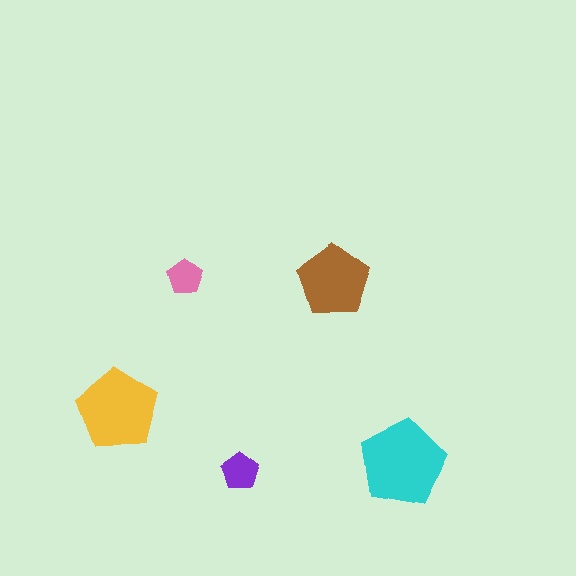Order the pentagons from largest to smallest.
the cyan one, the yellow one, the brown one, the purple one, the pink one.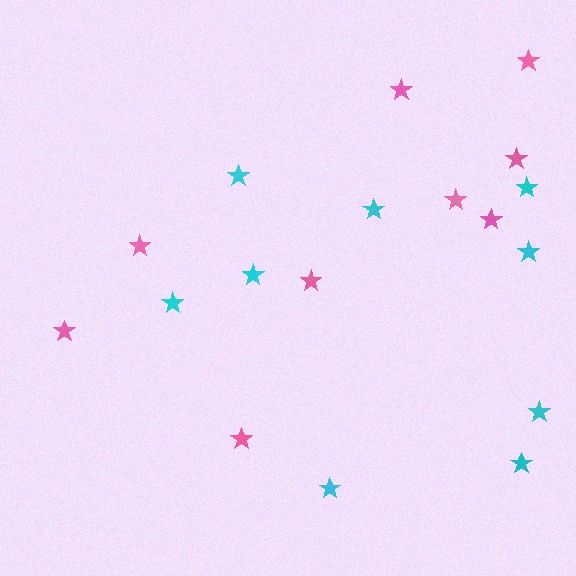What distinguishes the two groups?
There are 2 groups: one group of cyan stars (9) and one group of pink stars (9).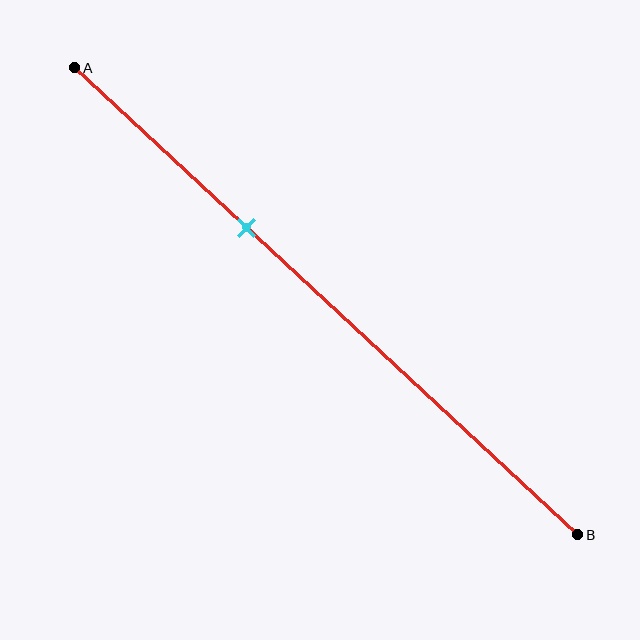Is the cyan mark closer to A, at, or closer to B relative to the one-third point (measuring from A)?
The cyan mark is approximately at the one-third point of segment AB.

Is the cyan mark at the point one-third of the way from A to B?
Yes, the mark is approximately at the one-third point.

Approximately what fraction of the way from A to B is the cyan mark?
The cyan mark is approximately 35% of the way from A to B.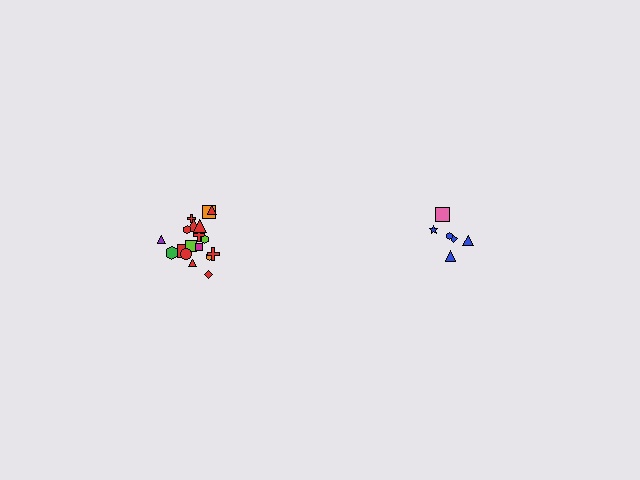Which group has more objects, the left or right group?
The left group.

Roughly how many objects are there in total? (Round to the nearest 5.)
Roughly 25 objects in total.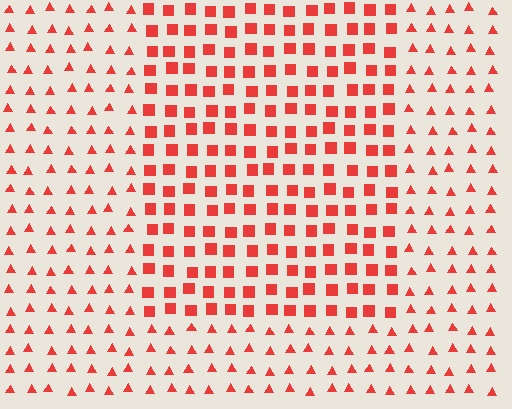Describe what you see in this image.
The image is filled with small red elements arranged in a uniform grid. A rectangle-shaped region contains squares, while the surrounding area contains triangles. The boundary is defined purely by the change in element shape.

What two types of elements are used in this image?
The image uses squares inside the rectangle region and triangles outside it.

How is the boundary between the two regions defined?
The boundary is defined by a change in element shape: squares inside vs. triangles outside. All elements share the same color and spacing.